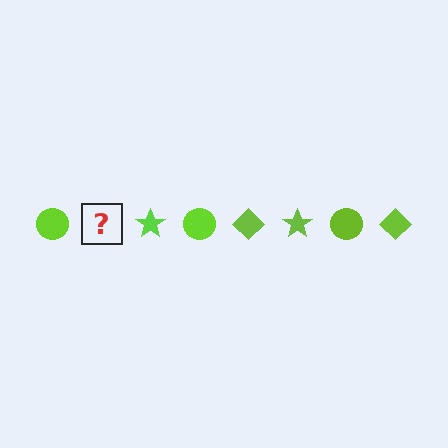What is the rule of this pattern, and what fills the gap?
The rule is that the pattern cycles through circle, diamond, star shapes in lime. The gap should be filled with a lime diamond.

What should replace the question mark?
The question mark should be replaced with a lime diamond.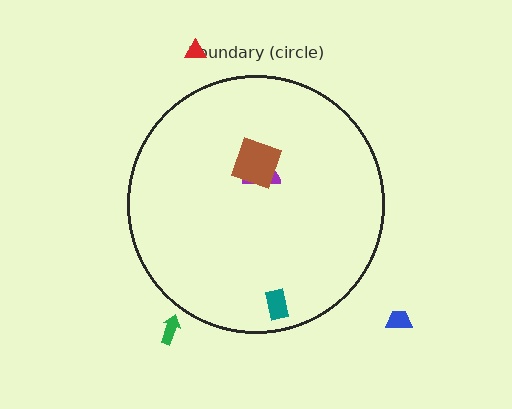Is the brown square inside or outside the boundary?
Inside.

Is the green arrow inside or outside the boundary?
Outside.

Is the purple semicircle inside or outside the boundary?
Inside.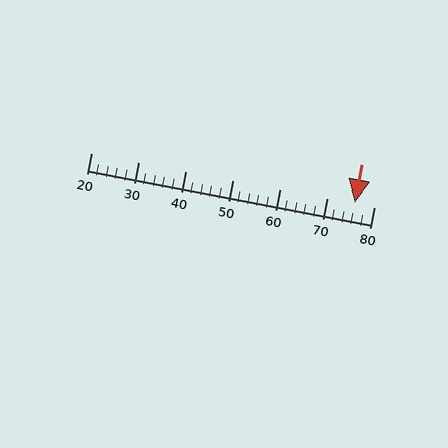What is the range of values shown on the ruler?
The ruler shows values from 20 to 80.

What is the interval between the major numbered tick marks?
The major tick marks are spaced 10 units apart.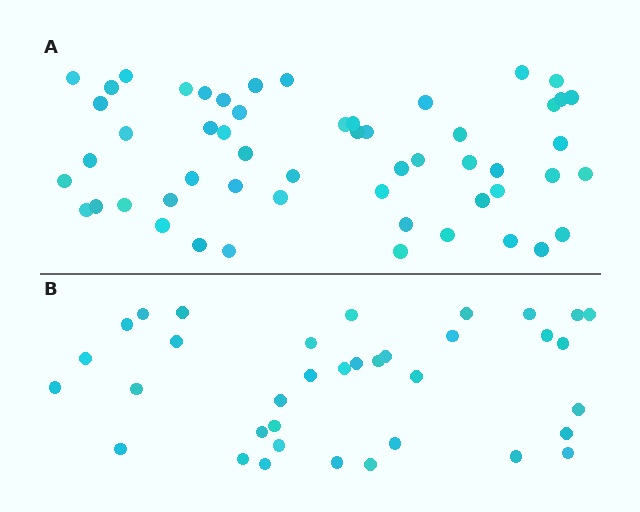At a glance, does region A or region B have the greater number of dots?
Region A (the top region) has more dots.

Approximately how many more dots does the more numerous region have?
Region A has approximately 20 more dots than region B.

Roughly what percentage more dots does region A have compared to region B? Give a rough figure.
About 50% more.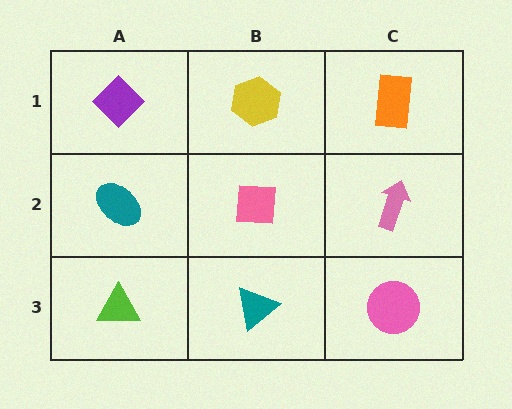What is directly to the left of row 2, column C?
A pink square.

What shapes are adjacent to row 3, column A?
A teal ellipse (row 2, column A), a teal triangle (row 3, column B).